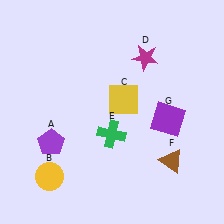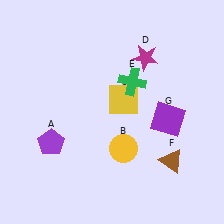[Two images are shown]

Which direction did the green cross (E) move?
The green cross (E) moved up.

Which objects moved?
The objects that moved are: the yellow circle (B), the green cross (E).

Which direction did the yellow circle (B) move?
The yellow circle (B) moved right.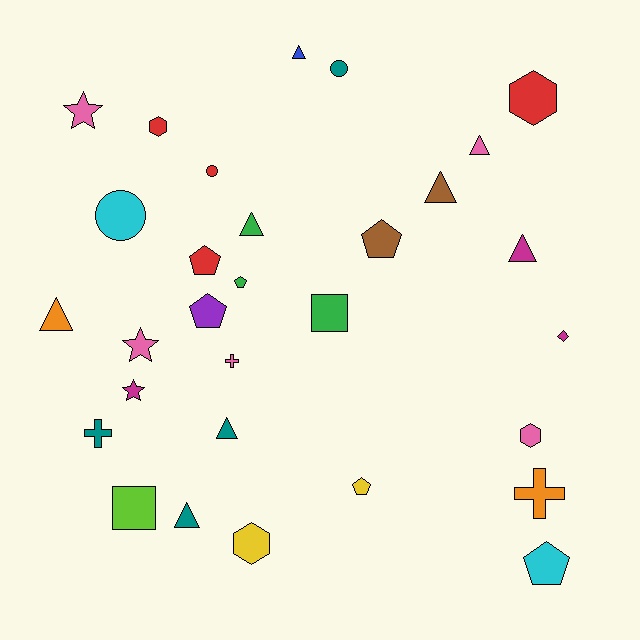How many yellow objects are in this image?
There are 2 yellow objects.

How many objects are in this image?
There are 30 objects.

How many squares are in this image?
There are 2 squares.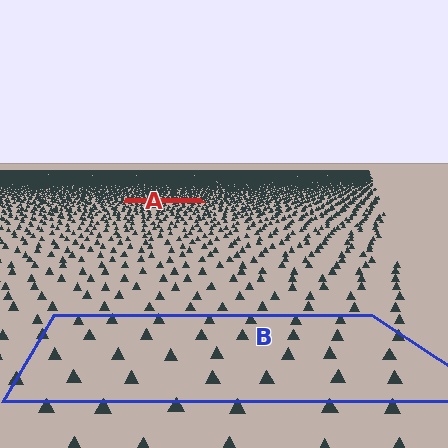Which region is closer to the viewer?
Region B is closer. The texture elements there are larger and more spread out.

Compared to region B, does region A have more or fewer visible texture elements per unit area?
Region A has more texture elements per unit area — they are packed more densely because it is farther away.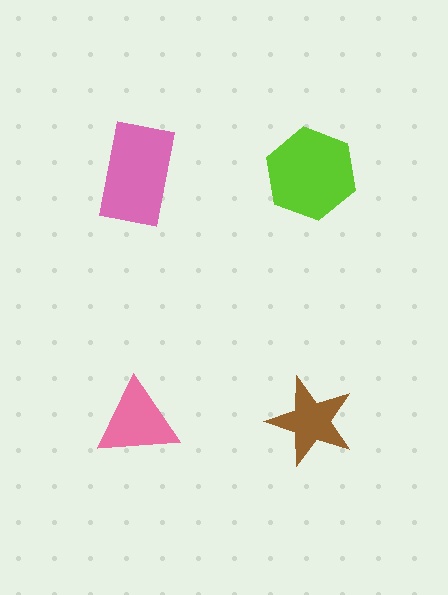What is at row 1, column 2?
A lime hexagon.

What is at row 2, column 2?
A brown star.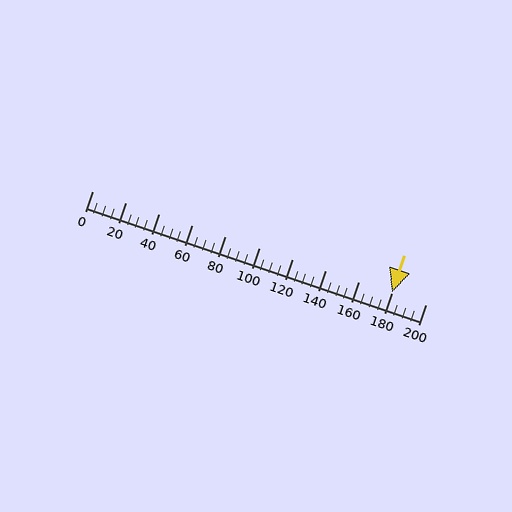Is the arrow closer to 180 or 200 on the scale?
The arrow is closer to 180.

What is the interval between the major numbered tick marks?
The major tick marks are spaced 20 units apart.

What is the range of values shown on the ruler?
The ruler shows values from 0 to 200.